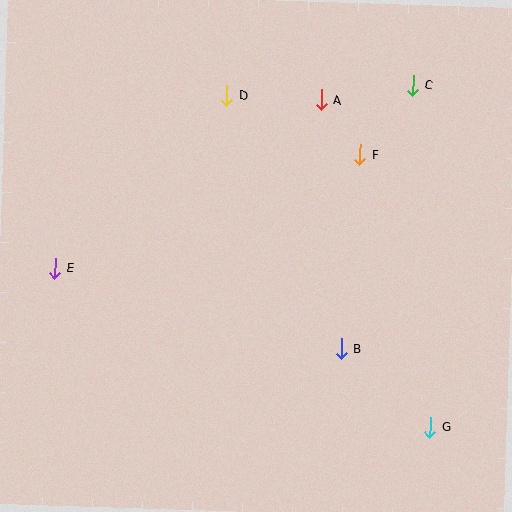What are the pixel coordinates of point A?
Point A is at (321, 100).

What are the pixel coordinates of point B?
Point B is at (341, 349).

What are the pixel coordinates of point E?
Point E is at (55, 268).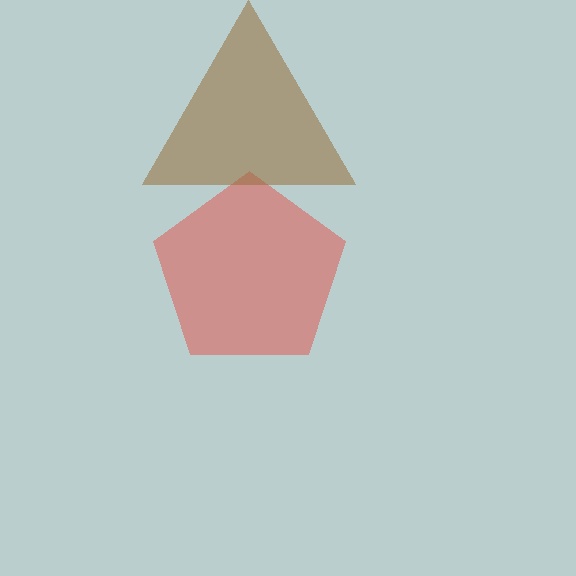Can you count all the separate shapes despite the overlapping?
Yes, there are 2 separate shapes.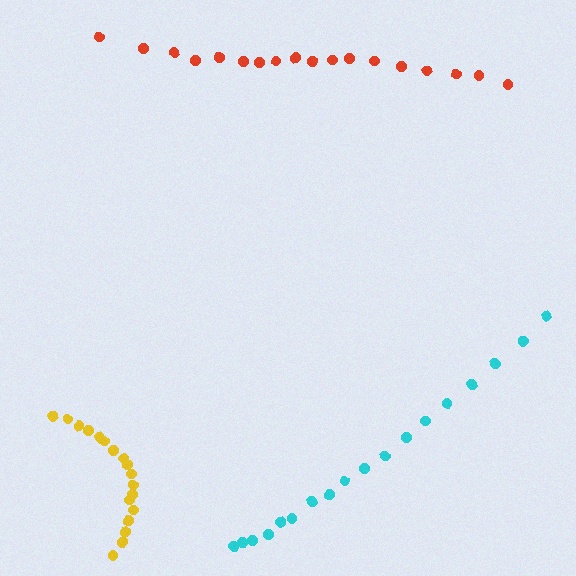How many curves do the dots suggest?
There are 3 distinct paths.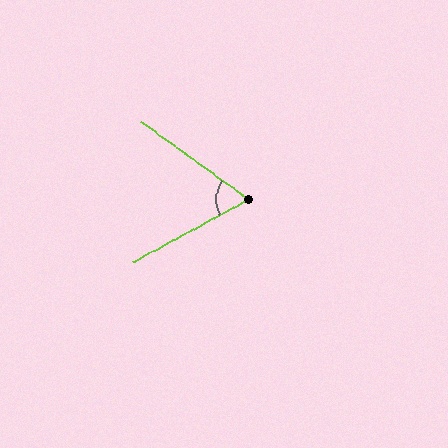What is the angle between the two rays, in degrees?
Approximately 64 degrees.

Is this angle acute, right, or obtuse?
It is acute.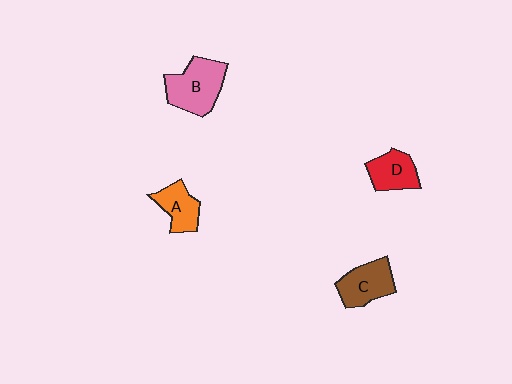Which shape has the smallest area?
Shape A (orange).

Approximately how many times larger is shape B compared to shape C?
Approximately 1.3 times.